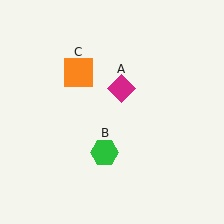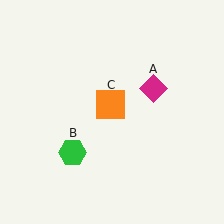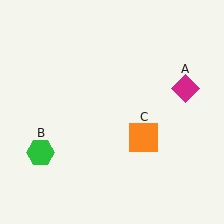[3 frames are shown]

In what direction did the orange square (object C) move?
The orange square (object C) moved down and to the right.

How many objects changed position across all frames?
3 objects changed position: magenta diamond (object A), green hexagon (object B), orange square (object C).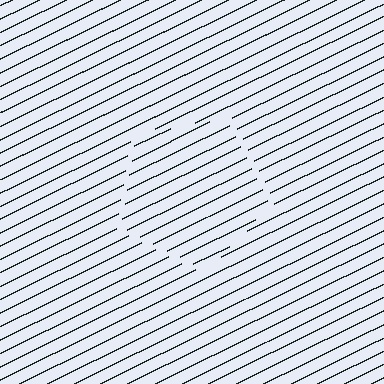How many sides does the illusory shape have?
5 sides — the line-ends trace a pentagon.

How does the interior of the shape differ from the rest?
The interior of the shape contains the same grating, shifted by half a period — the contour is defined by the phase discontinuity where line-ends from the inner and outer gratings abut.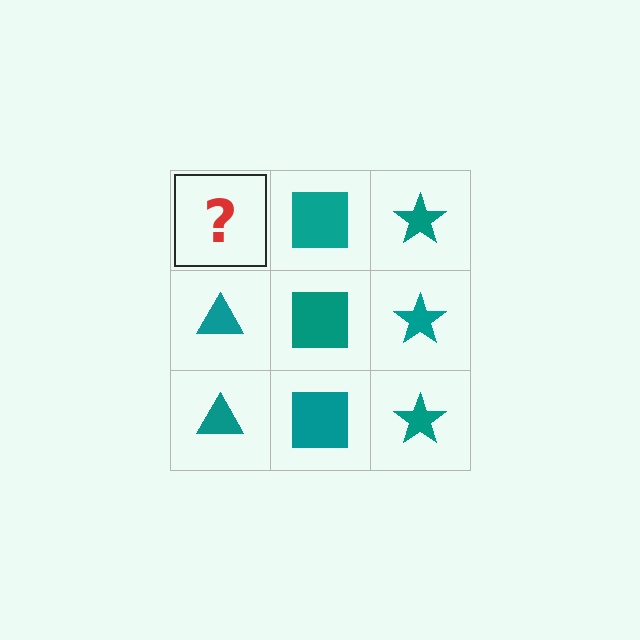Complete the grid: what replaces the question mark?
The question mark should be replaced with a teal triangle.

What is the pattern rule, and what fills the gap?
The rule is that each column has a consistent shape. The gap should be filled with a teal triangle.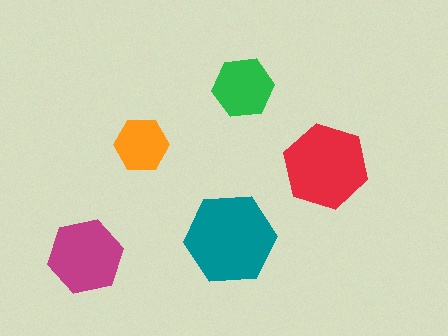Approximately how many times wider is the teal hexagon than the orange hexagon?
About 1.5 times wider.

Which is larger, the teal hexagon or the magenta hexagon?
The teal one.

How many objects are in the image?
There are 5 objects in the image.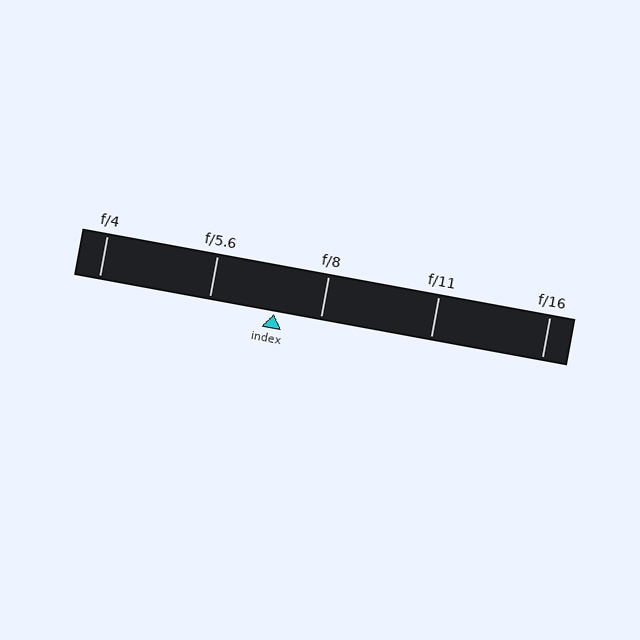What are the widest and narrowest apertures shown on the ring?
The widest aperture shown is f/4 and the narrowest is f/16.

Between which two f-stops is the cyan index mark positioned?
The index mark is between f/5.6 and f/8.